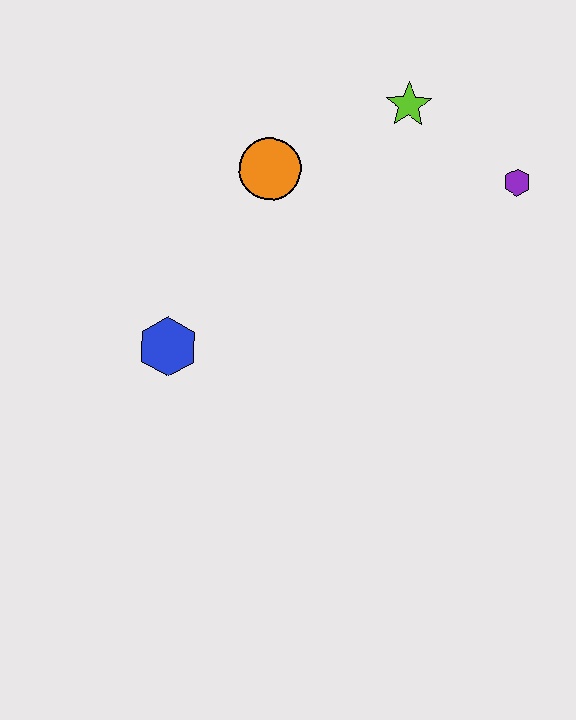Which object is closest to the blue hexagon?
The orange circle is closest to the blue hexagon.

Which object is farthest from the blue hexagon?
The purple hexagon is farthest from the blue hexagon.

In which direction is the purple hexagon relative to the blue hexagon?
The purple hexagon is to the right of the blue hexagon.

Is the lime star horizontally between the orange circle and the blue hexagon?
No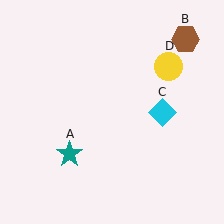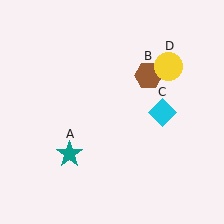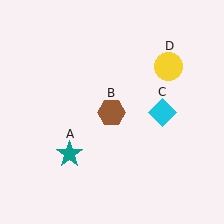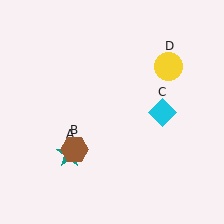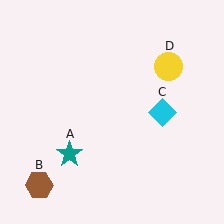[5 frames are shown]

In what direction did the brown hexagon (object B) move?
The brown hexagon (object B) moved down and to the left.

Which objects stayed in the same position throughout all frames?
Teal star (object A) and cyan diamond (object C) and yellow circle (object D) remained stationary.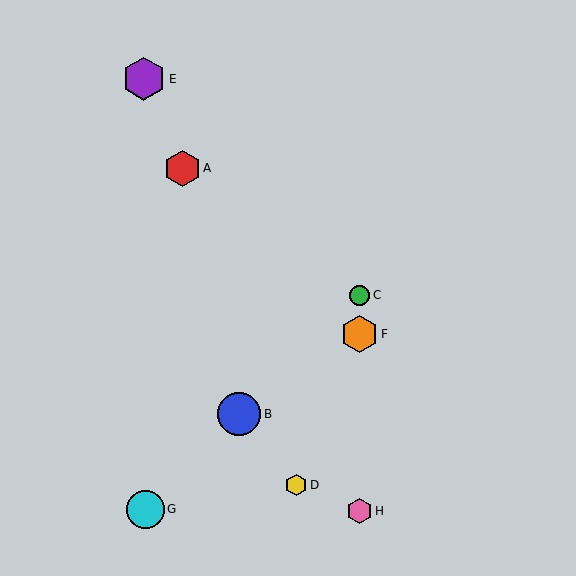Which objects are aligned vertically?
Objects C, F, H are aligned vertically.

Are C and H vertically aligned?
Yes, both are at x≈359.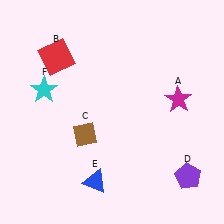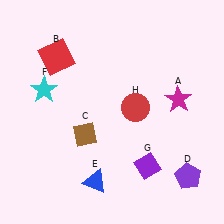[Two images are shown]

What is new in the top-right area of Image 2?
A red circle (H) was added in the top-right area of Image 2.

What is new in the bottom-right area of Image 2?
A purple diamond (G) was added in the bottom-right area of Image 2.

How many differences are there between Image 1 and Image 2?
There are 2 differences between the two images.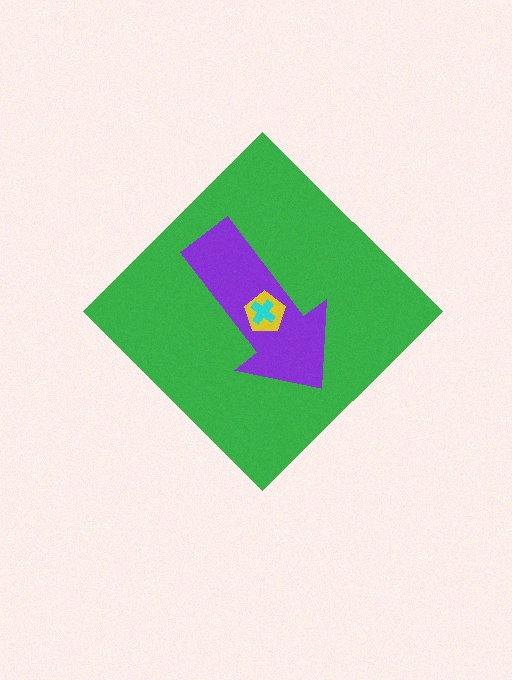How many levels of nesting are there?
4.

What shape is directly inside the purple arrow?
The yellow pentagon.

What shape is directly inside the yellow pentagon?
The cyan cross.